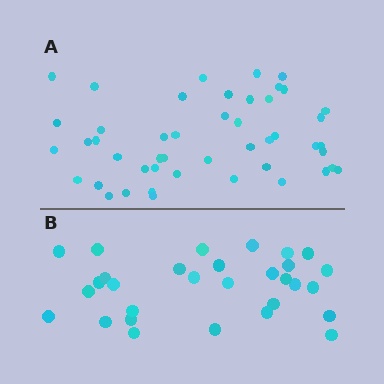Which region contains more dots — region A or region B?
Region A (the top region) has more dots.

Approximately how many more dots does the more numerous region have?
Region A has approximately 15 more dots than region B.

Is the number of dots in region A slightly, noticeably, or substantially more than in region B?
Region A has substantially more. The ratio is roughly 1.6 to 1.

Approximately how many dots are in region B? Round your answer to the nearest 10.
About 30 dots.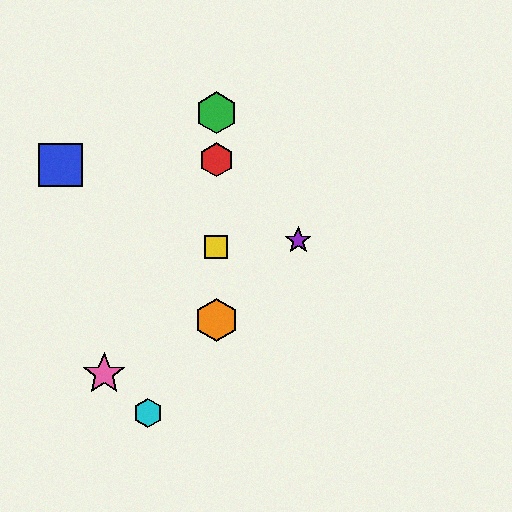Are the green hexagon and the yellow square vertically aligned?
Yes, both are at x≈216.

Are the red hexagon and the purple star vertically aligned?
No, the red hexagon is at x≈216 and the purple star is at x≈298.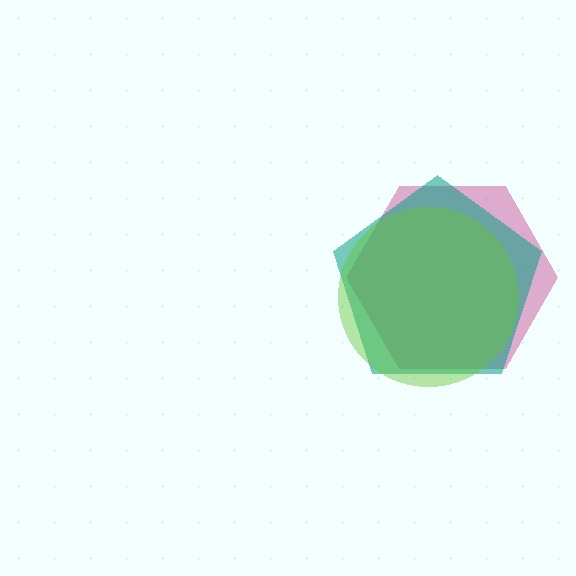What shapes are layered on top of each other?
The layered shapes are: a magenta hexagon, a teal pentagon, a lime circle.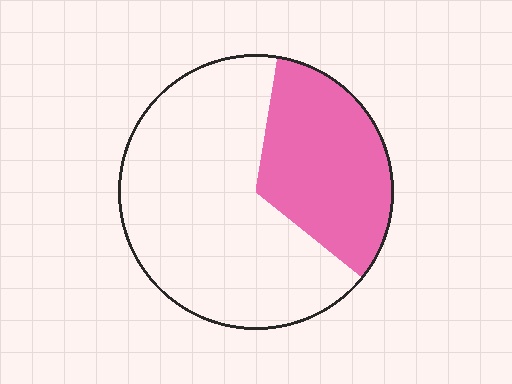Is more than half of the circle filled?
No.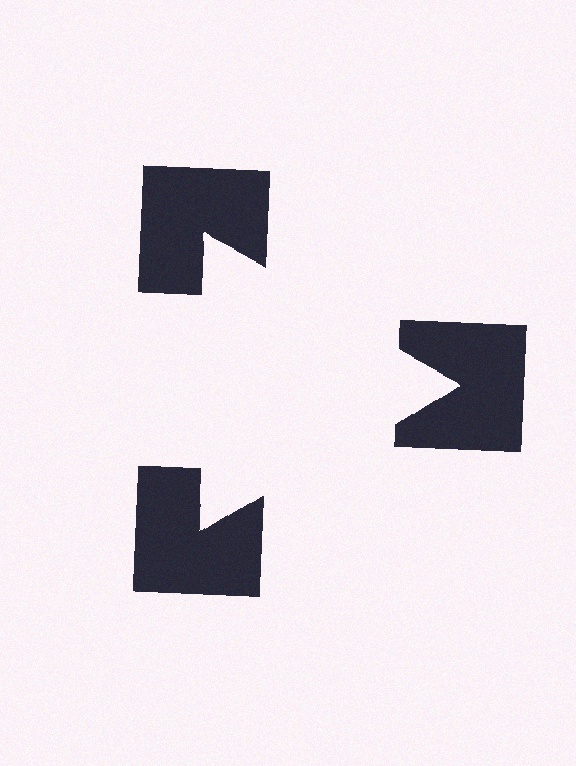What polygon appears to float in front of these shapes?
An illusory triangle — its edges are inferred from the aligned wedge cuts in the notched squares, not physically drawn.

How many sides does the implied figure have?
3 sides.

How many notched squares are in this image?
There are 3 — one at each vertex of the illusory triangle.